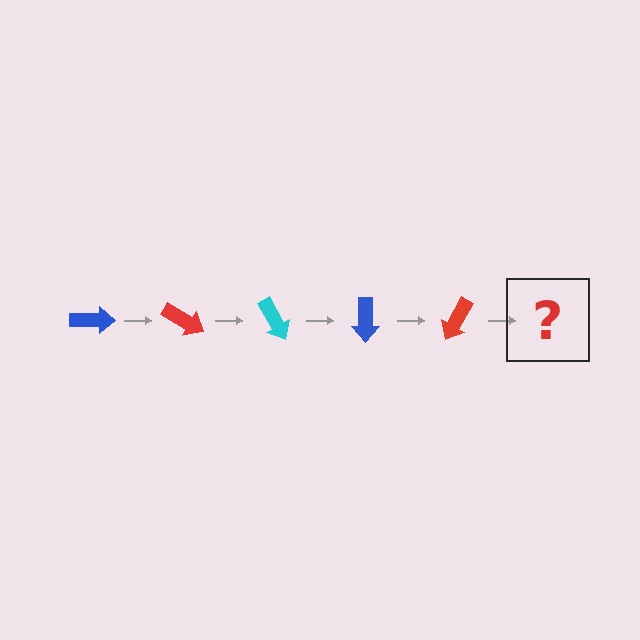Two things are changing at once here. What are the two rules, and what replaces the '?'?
The two rules are that it rotates 30 degrees each step and the color cycles through blue, red, and cyan. The '?' should be a cyan arrow, rotated 150 degrees from the start.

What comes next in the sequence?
The next element should be a cyan arrow, rotated 150 degrees from the start.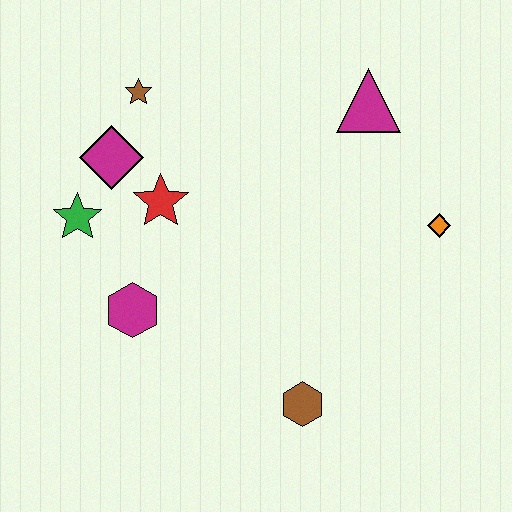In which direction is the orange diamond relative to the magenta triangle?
The orange diamond is below the magenta triangle.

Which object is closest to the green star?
The magenta diamond is closest to the green star.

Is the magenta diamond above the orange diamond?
Yes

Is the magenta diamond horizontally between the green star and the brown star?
Yes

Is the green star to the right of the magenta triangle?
No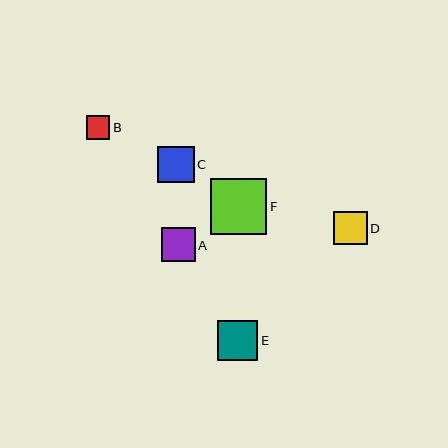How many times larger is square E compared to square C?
Square E is approximately 1.1 times the size of square C.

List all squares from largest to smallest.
From largest to smallest: F, E, C, A, D, B.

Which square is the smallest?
Square B is the smallest with a size of approximately 23 pixels.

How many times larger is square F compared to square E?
Square F is approximately 1.4 times the size of square E.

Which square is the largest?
Square F is the largest with a size of approximately 56 pixels.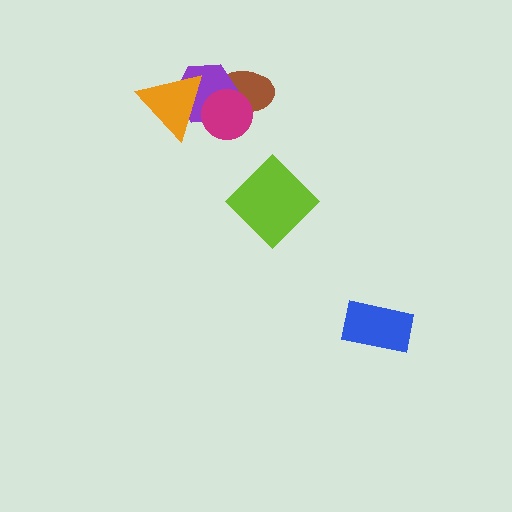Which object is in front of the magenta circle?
The orange triangle is in front of the magenta circle.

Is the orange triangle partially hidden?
No, no other shape covers it.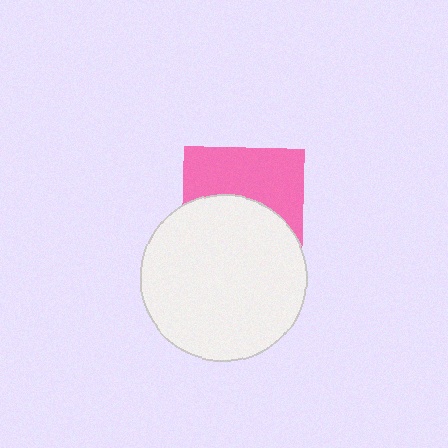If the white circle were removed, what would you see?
You would see the complete pink square.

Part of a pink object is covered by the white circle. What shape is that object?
It is a square.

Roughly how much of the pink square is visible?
About half of it is visible (roughly 47%).